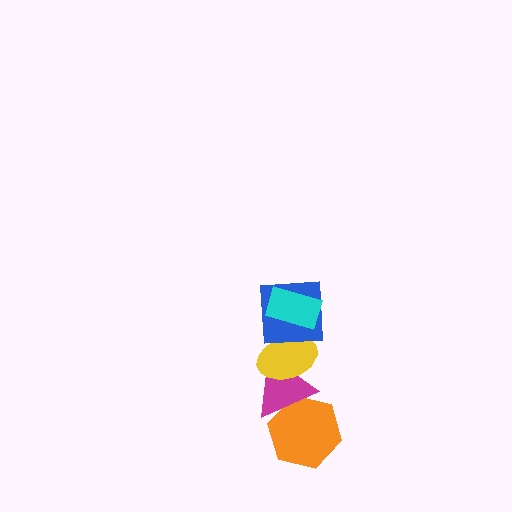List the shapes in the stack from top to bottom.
From top to bottom: the cyan rectangle, the blue square, the yellow ellipse, the magenta triangle, the orange hexagon.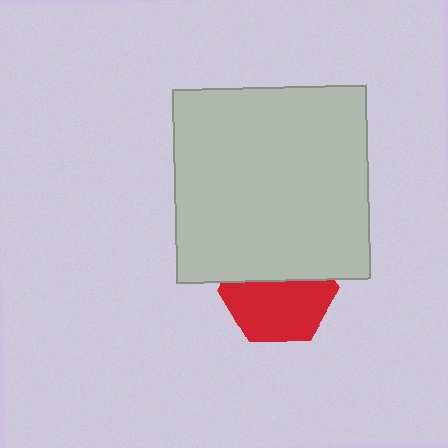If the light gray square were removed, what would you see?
You would see the complete red hexagon.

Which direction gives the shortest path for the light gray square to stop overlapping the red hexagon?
Moving up gives the shortest separation.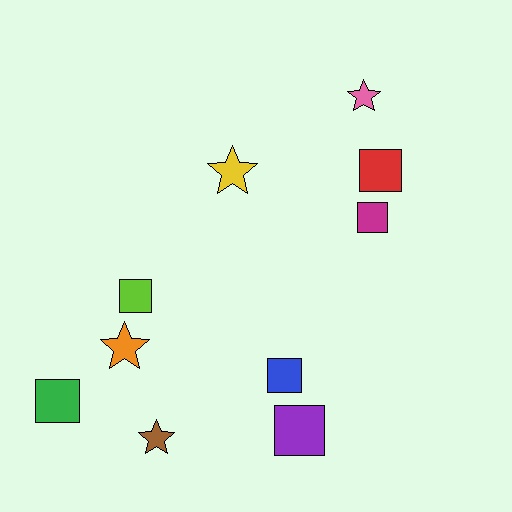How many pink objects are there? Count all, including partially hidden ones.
There is 1 pink object.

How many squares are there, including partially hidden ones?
There are 6 squares.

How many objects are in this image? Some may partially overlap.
There are 10 objects.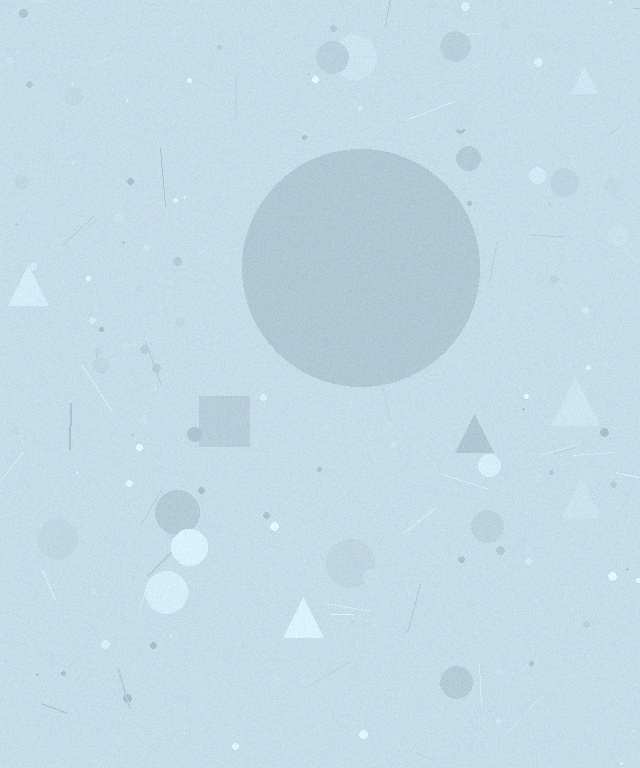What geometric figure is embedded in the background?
A circle is embedded in the background.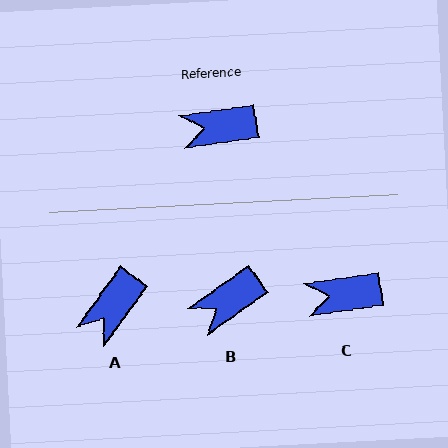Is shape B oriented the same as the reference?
No, it is off by about 27 degrees.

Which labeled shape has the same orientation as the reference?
C.